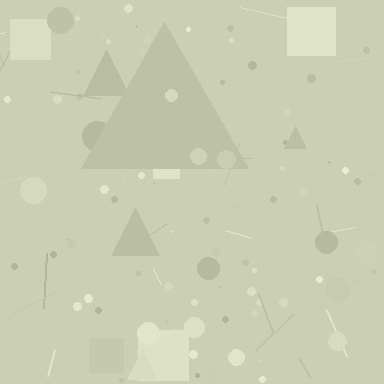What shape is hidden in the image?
A triangle is hidden in the image.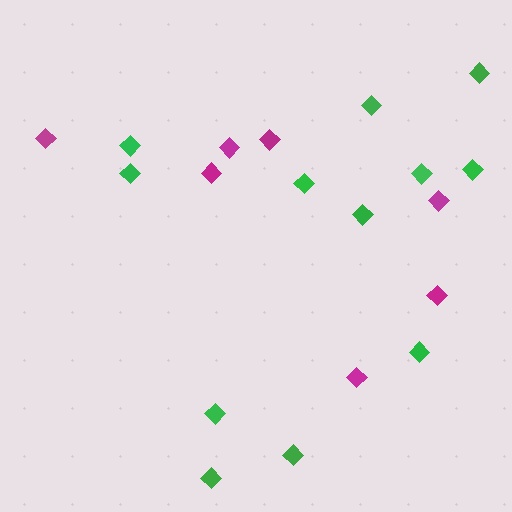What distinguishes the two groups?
There are 2 groups: one group of magenta diamonds (7) and one group of green diamonds (12).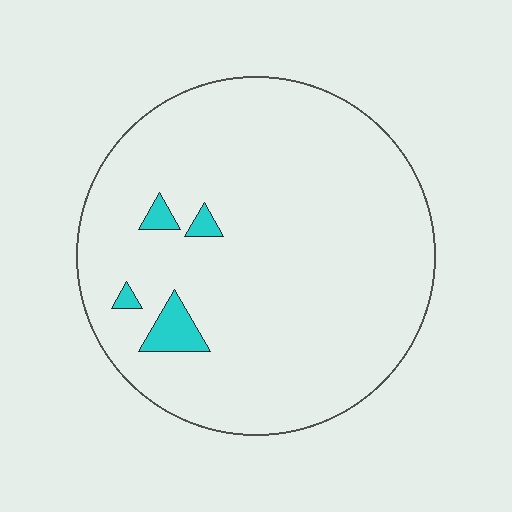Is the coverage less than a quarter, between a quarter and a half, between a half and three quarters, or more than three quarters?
Less than a quarter.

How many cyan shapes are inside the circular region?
4.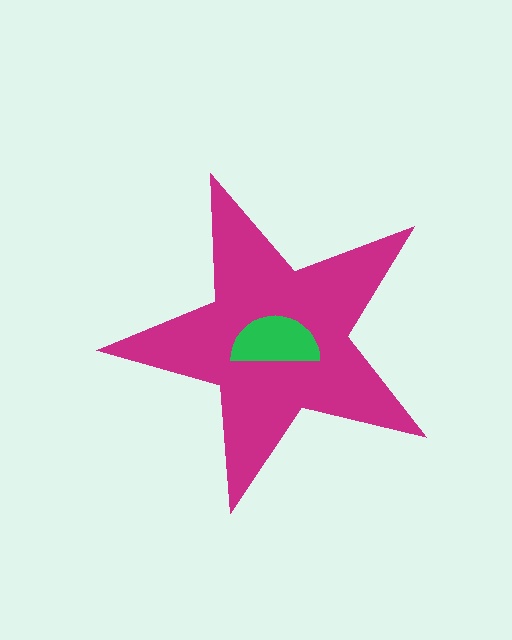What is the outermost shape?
The magenta star.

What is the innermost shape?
The green semicircle.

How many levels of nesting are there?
2.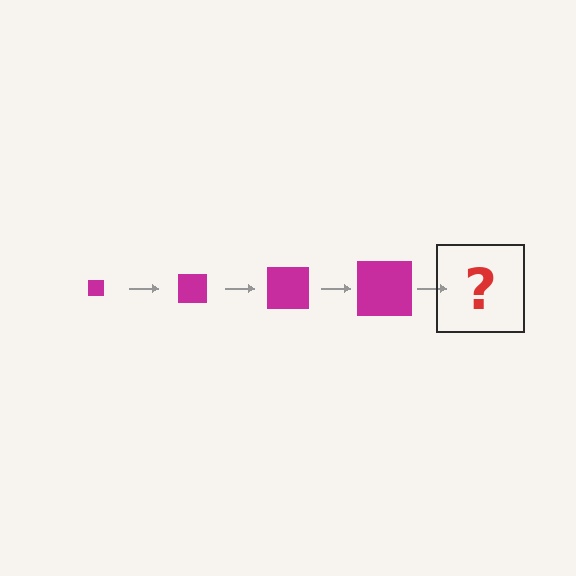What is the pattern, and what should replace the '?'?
The pattern is that the square gets progressively larger each step. The '?' should be a magenta square, larger than the previous one.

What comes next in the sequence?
The next element should be a magenta square, larger than the previous one.